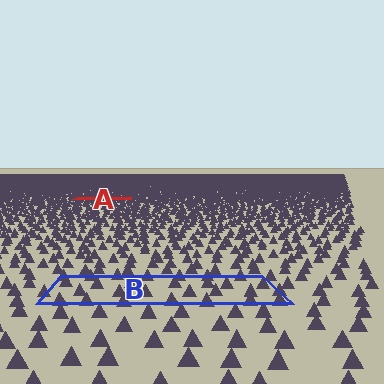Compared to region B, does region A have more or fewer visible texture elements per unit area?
Region A has more texture elements per unit area — they are packed more densely because it is farther away.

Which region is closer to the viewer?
Region B is closer. The texture elements there are larger and more spread out.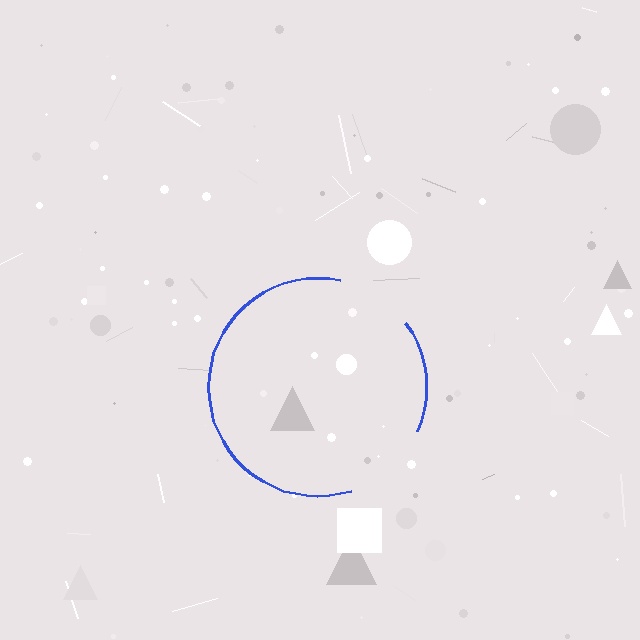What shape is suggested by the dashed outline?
The dashed outline suggests a circle.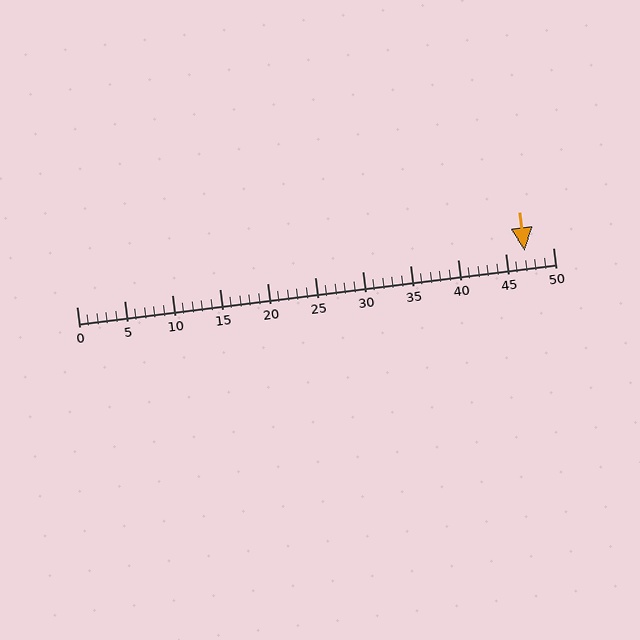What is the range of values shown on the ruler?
The ruler shows values from 0 to 50.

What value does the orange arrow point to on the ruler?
The orange arrow points to approximately 47.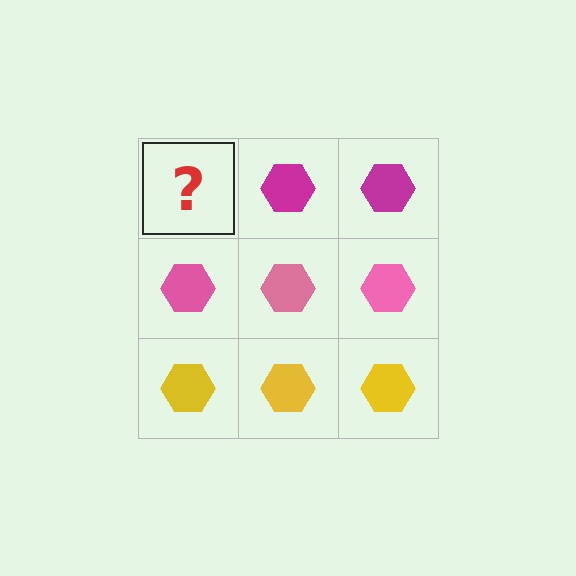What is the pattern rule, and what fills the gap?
The rule is that each row has a consistent color. The gap should be filled with a magenta hexagon.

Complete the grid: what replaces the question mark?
The question mark should be replaced with a magenta hexagon.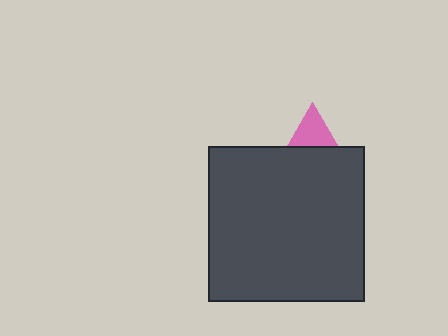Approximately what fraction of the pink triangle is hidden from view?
Roughly 68% of the pink triangle is hidden behind the dark gray square.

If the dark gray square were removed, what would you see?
You would see the complete pink triangle.